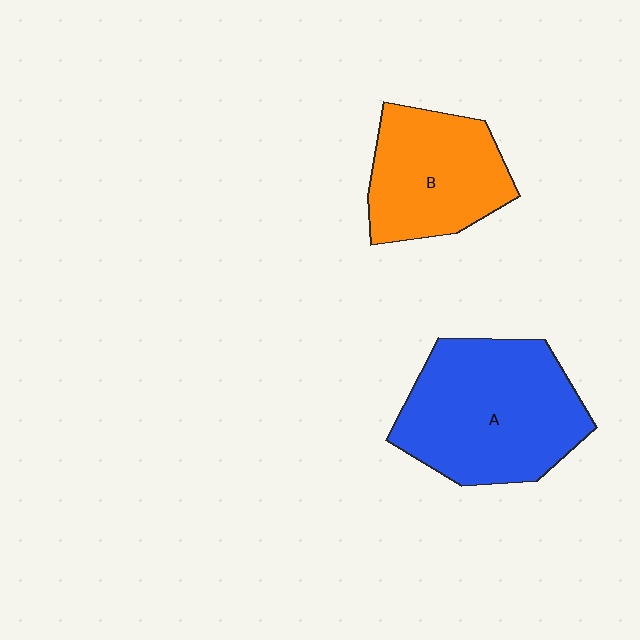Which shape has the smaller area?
Shape B (orange).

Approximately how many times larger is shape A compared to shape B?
Approximately 1.4 times.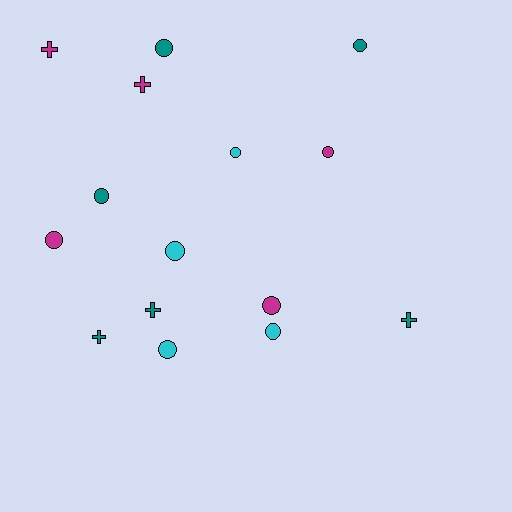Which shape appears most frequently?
Circle, with 10 objects.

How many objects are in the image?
There are 15 objects.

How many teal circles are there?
There are 3 teal circles.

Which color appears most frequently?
Teal, with 6 objects.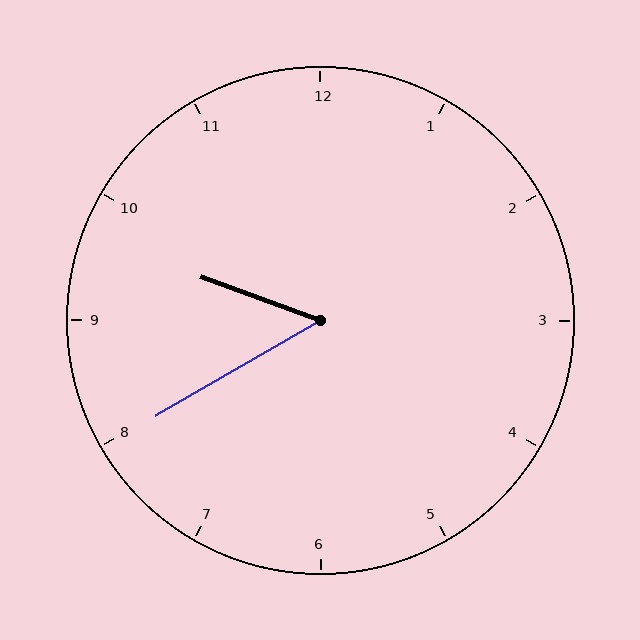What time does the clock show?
9:40.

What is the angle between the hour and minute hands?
Approximately 50 degrees.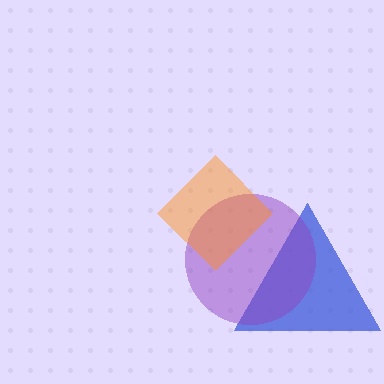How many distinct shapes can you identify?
There are 3 distinct shapes: a blue triangle, a purple circle, an orange diamond.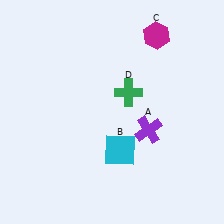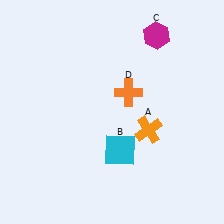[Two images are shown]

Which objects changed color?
A changed from purple to orange. D changed from green to orange.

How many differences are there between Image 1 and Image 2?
There are 2 differences between the two images.